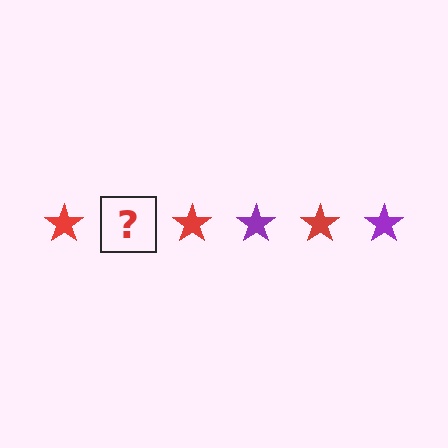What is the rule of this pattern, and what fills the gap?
The rule is that the pattern cycles through red, purple stars. The gap should be filled with a purple star.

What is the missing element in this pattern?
The missing element is a purple star.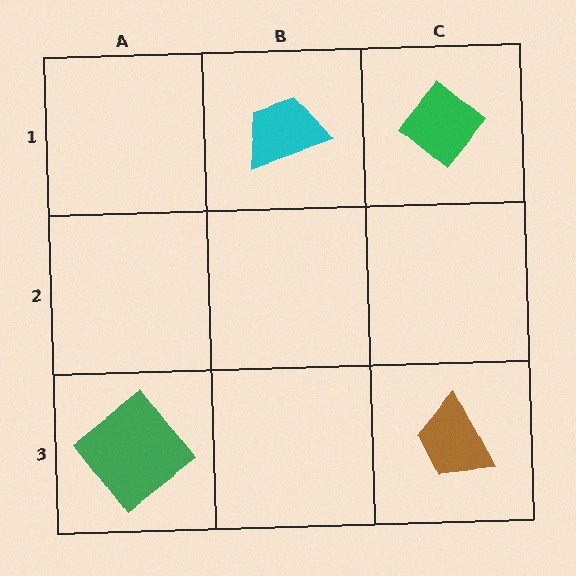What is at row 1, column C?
A green diamond.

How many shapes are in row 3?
2 shapes.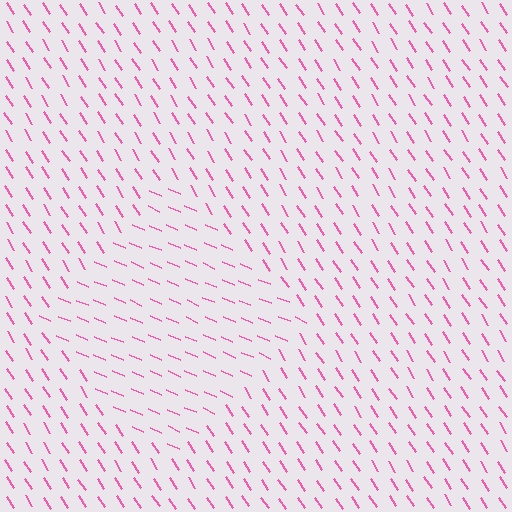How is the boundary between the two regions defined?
The boundary is defined purely by a change in line orientation (approximately 34 degrees difference). All lines are the same color and thickness.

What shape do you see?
I see a diamond.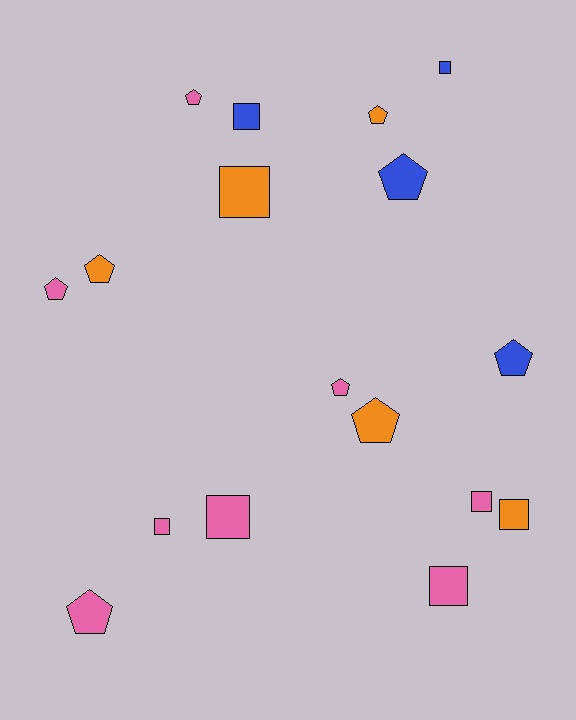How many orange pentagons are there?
There are 3 orange pentagons.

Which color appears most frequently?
Pink, with 8 objects.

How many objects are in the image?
There are 17 objects.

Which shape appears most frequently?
Pentagon, with 9 objects.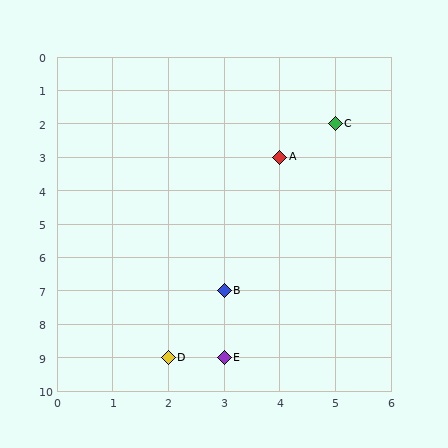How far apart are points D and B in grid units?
Points D and B are 1 column and 2 rows apart (about 2.2 grid units diagonally).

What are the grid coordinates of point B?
Point B is at grid coordinates (3, 7).